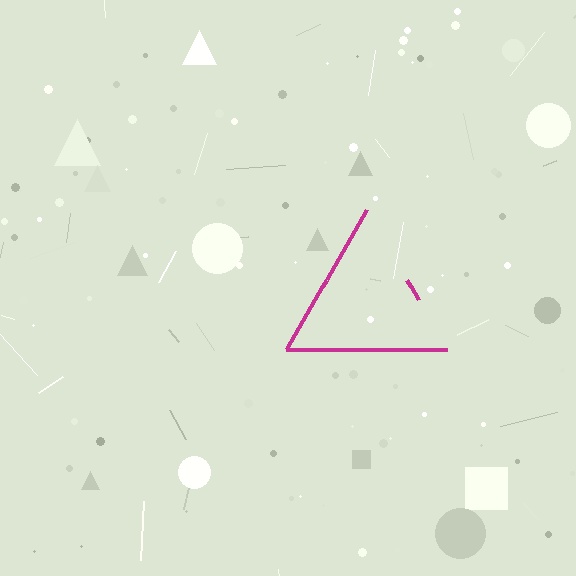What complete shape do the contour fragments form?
The contour fragments form a triangle.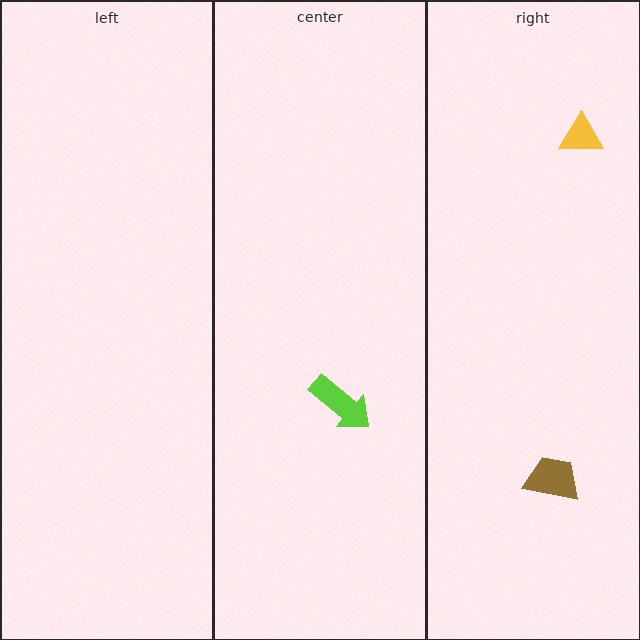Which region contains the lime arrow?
The center region.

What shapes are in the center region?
The lime arrow.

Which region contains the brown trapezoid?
The right region.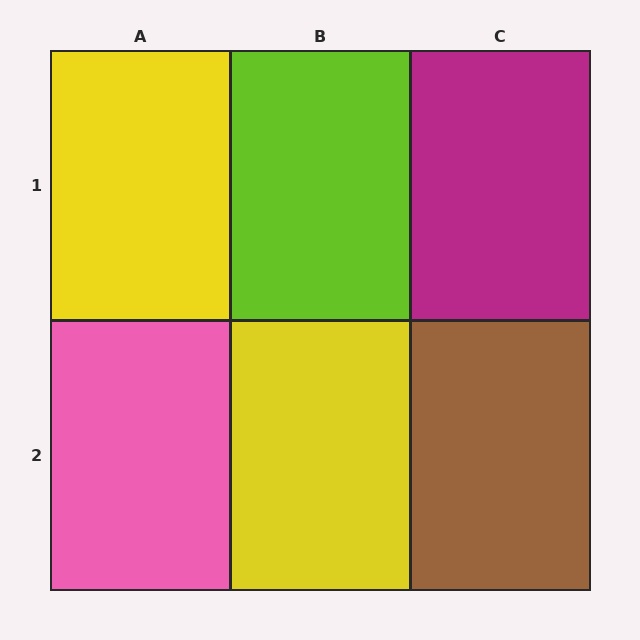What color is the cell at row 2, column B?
Yellow.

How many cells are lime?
1 cell is lime.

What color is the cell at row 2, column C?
Brown.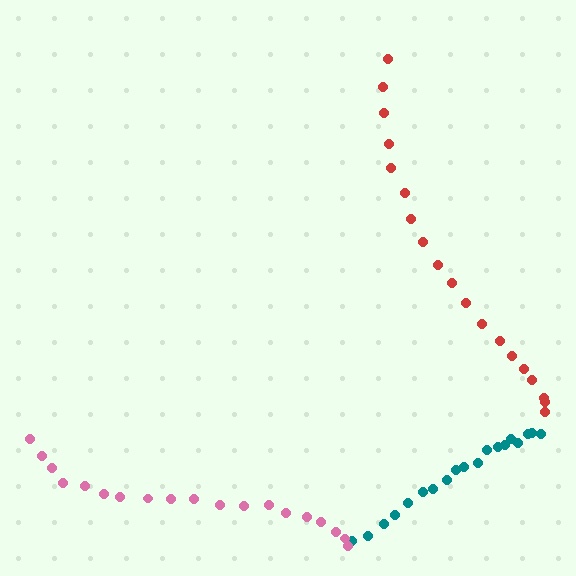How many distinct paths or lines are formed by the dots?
There are 3 distinct paths.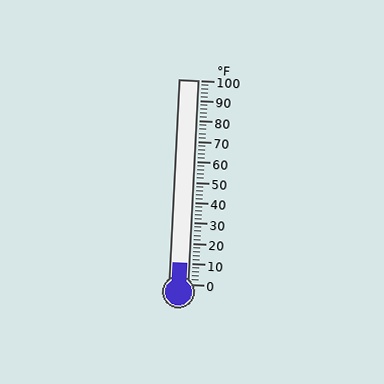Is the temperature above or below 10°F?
The temperature is at 10°F.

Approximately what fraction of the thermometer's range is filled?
The thermometer is filled to approximately 10% of its range.